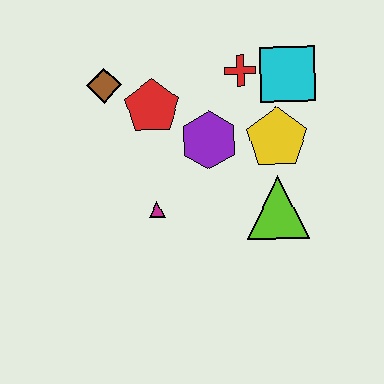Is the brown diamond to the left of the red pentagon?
Yes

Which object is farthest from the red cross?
The magenta triangle is farthest from the red cross.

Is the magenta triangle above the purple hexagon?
No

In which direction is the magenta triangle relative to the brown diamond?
The magenta triangle is below the brown diamond.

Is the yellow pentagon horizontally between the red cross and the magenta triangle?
No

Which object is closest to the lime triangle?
The yellow pentagon is closest to the lime triangle.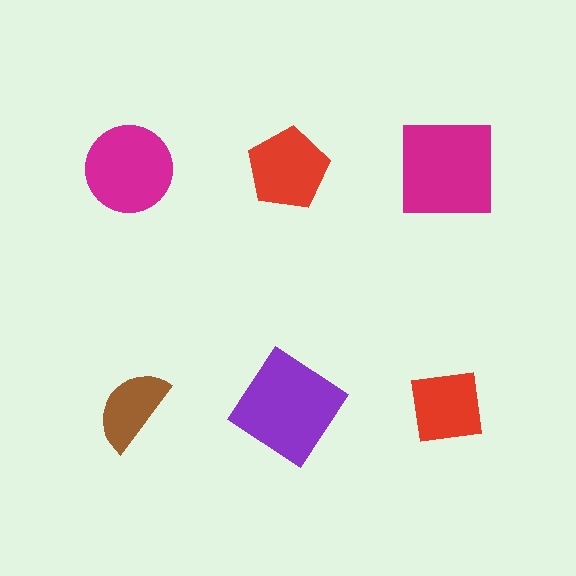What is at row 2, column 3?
A red square.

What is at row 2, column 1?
A brown semicircle.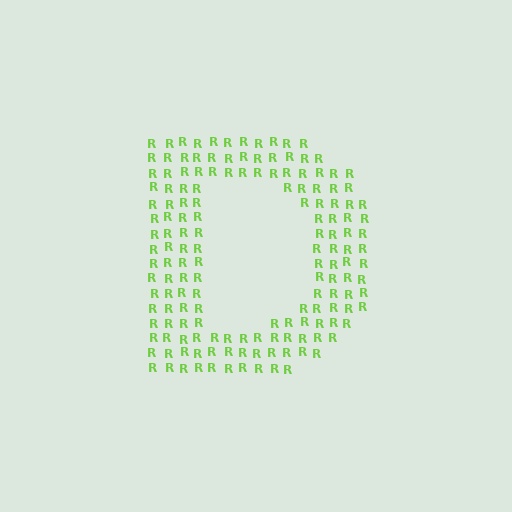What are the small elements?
The small elements are letter R's.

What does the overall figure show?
The overall figure shows the letter D.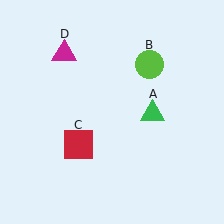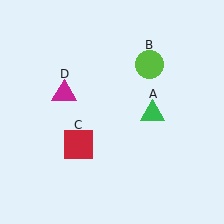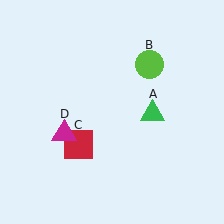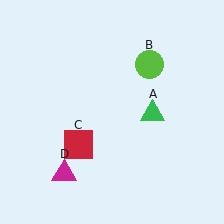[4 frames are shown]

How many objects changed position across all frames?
1 object changed position: magenta triangle (object D).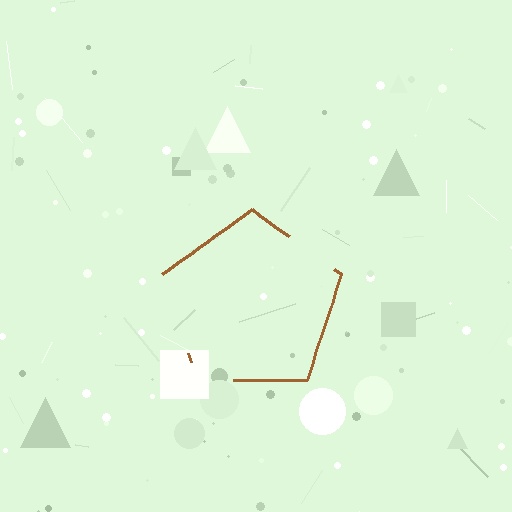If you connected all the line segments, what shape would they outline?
They would outline a pentagon.